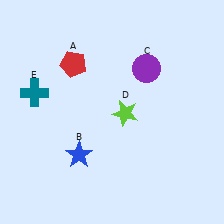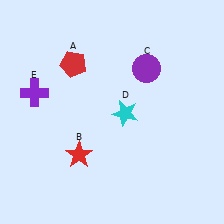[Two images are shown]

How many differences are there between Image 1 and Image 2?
There are 3 differences between the two images.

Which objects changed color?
B changed from blue to red. D changed from lime to cyan. E changed from teal to purple.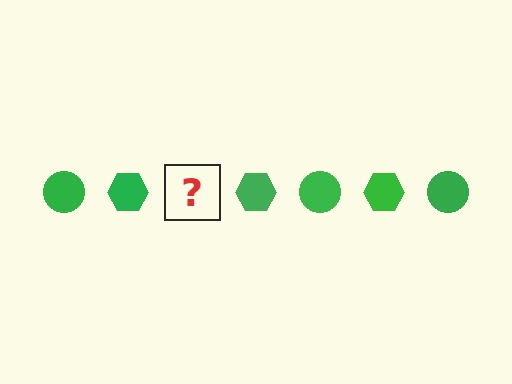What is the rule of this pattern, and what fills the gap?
The rule is that the pattern cycles through circle, hexagon shapes in green. The gap should be filled with a green circle.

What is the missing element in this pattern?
The missing element is a green circle.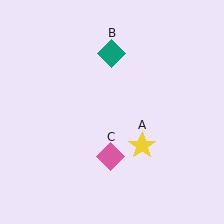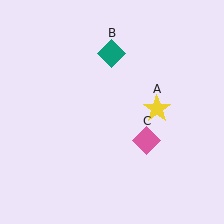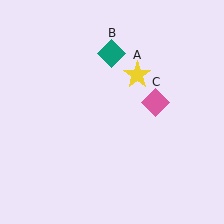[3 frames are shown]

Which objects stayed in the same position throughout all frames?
Teal diamond (object B) remained stationary.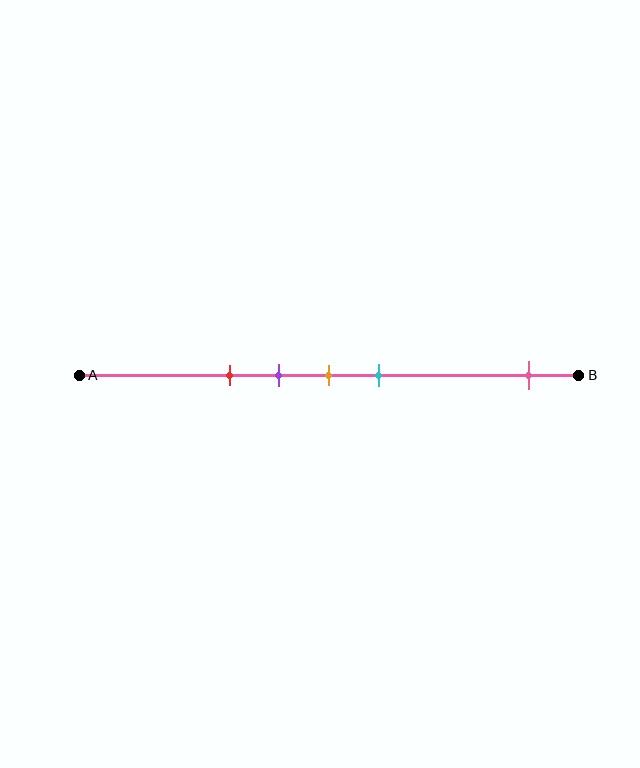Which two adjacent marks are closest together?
The purple and orange marks are the closest adjacent pair.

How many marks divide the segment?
There are 5 marks dividing the segment.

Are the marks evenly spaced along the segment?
No, the marks are not evenly spaced.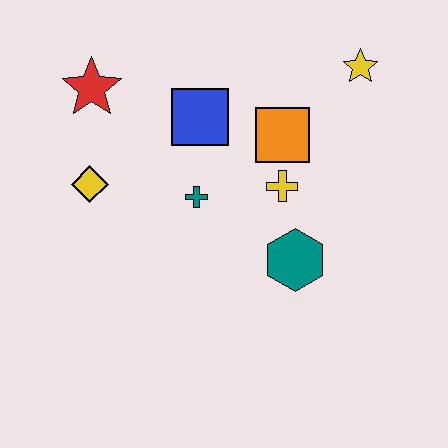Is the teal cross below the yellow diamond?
Yes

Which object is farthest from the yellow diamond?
The yellow star is farthest from the yellow diamond.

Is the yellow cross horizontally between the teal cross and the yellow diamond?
No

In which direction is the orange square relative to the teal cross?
The orange square is to the right of the teal cross.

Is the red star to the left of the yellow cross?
Yes